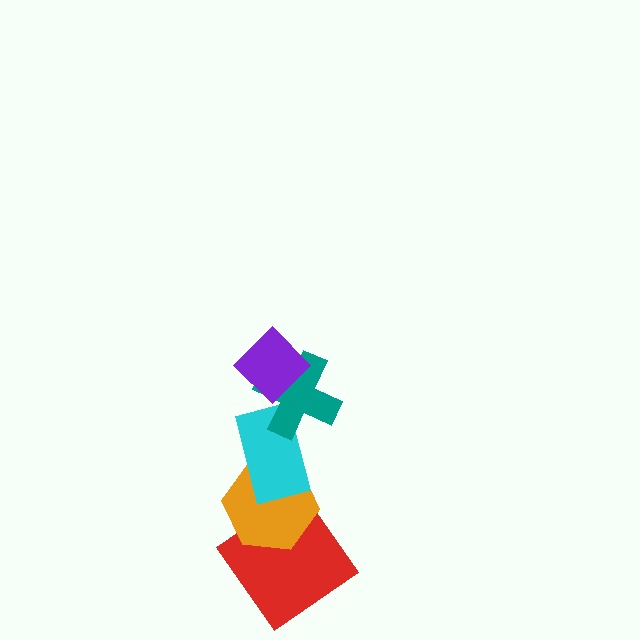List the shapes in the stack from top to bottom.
From top to bottom: the purple diamond, the teal cross, the cyan rectangle, the orange hexagon, the red diamond.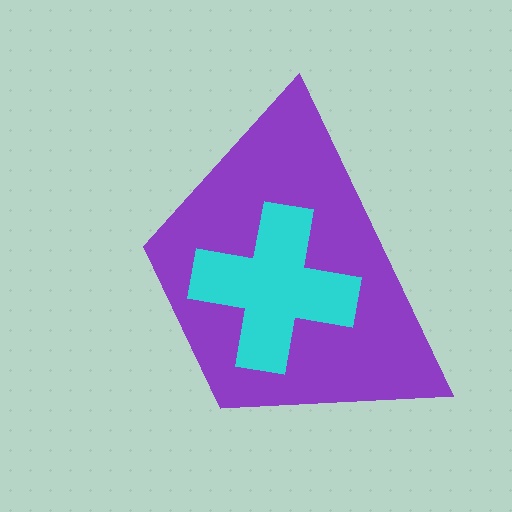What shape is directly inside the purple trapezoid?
The cyan cross.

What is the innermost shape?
The cyan cross.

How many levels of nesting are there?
2.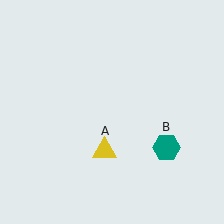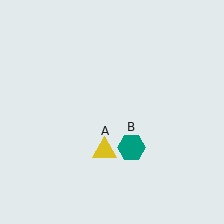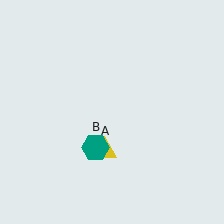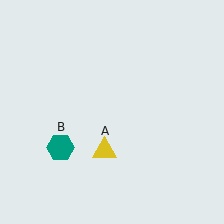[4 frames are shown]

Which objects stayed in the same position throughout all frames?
Yellow triangle (object A) remained stationary.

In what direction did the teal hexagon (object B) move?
The teal hexagon (object B) moved left.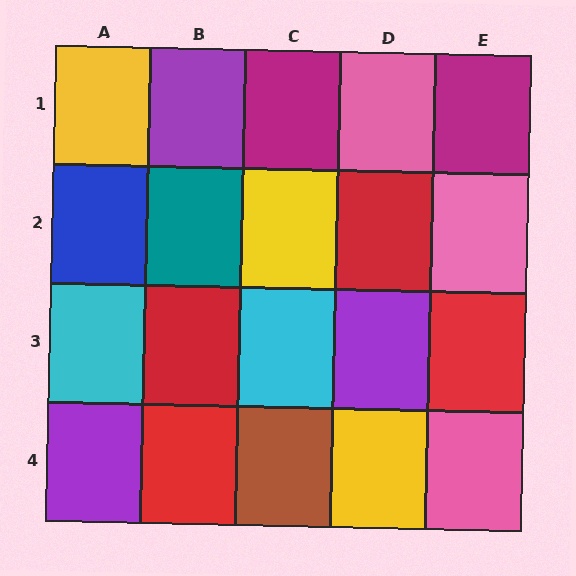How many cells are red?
4 cells are red.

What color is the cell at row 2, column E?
Pink.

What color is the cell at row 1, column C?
Magenta.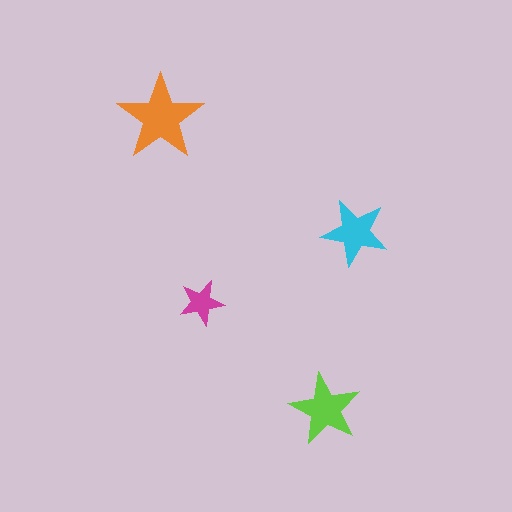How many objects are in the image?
There are 4 objects in the image.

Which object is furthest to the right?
The cyan star is rightmost.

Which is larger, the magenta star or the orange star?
The orange one.